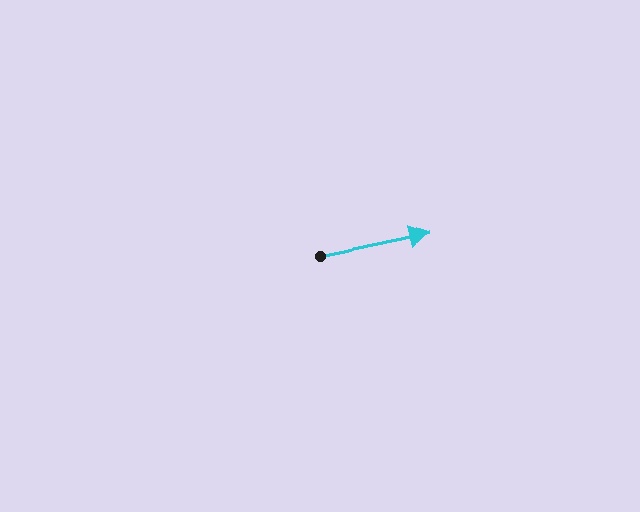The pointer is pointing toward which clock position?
Roughly 3 o'clock.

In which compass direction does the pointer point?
East.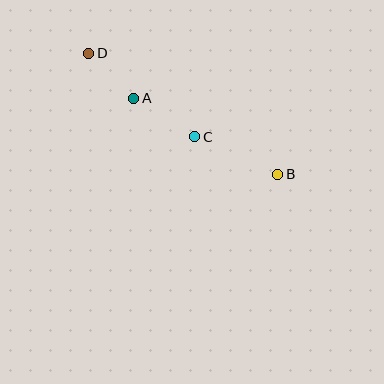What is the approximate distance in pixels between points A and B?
The distance between A and B is approximately 163 pixels.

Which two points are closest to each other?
Points A and D are closest to each other.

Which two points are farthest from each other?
Points B and D are farthest from each other.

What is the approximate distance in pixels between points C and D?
The distance between C and D is approximately 135 pixels.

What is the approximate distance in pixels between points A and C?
The distance between A and C is approximately 72 pixels.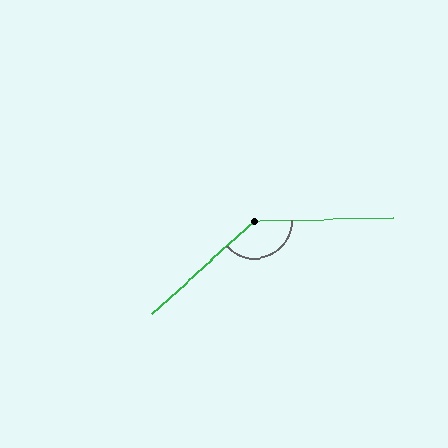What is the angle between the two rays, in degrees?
Approximately 139 degrees.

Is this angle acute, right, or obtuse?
It is obtuse.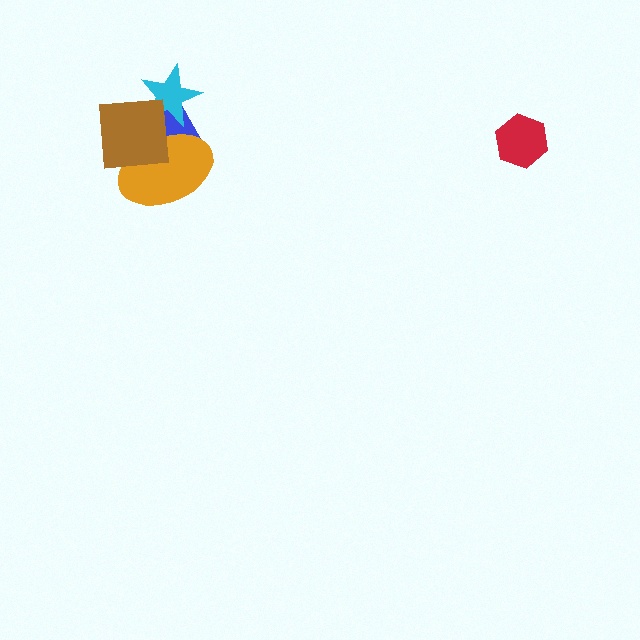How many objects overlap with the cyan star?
3 objects overlap with the cyan star.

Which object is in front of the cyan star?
The brown square is in front of the cyan star.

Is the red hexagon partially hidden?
No, no other shape covers it.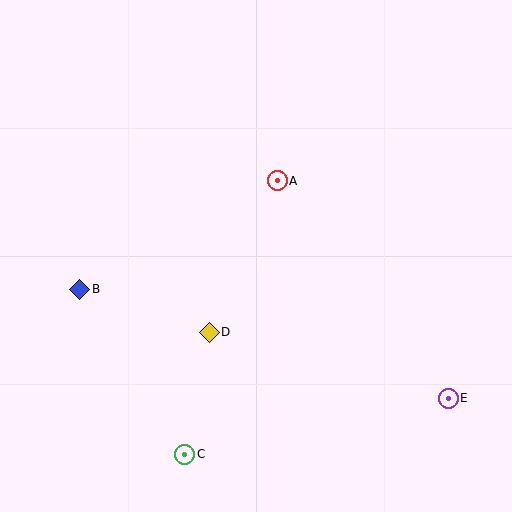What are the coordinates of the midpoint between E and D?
The midpoint between E and D is at (329, 365).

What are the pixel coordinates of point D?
Point D is at (209, 332).